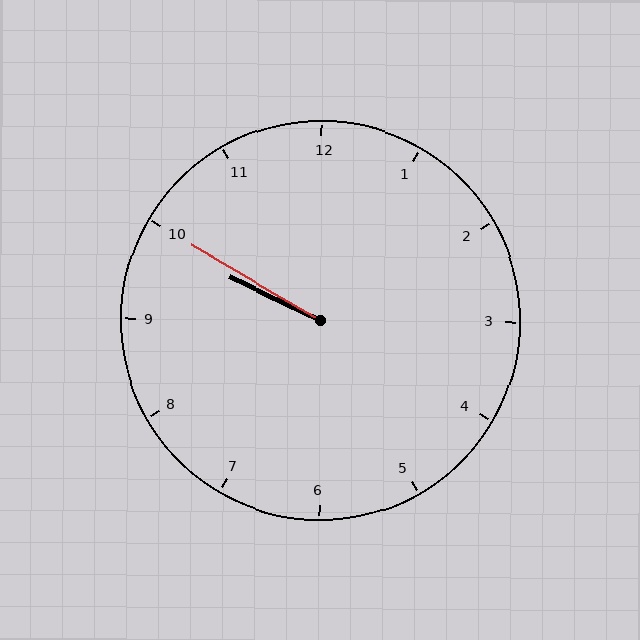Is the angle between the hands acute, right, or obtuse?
It is acute.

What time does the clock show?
9:50.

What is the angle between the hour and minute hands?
Approximately 5 degrees.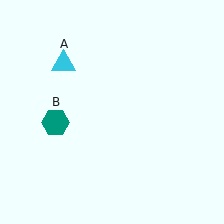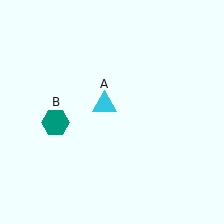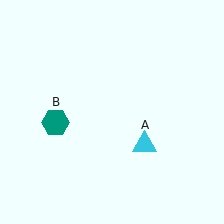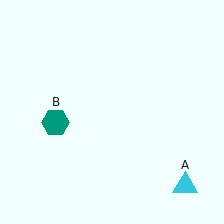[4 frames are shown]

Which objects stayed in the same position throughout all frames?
Teal hexagon (object B) remained stationary.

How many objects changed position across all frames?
1 object changed position: cyan triangle (object A).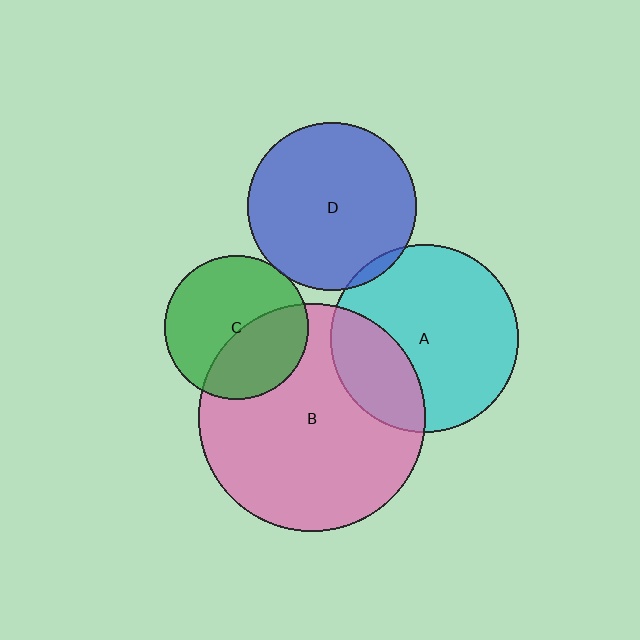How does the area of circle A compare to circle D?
Approximately 1.3 times.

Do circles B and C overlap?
Yes.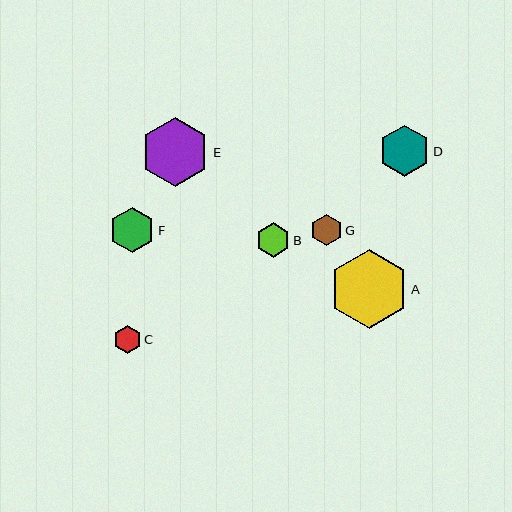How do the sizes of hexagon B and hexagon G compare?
Hexagon B and hexagon G are approximately the same size.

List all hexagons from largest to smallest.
From largest to smallest: A, E, D, F, B, G, C.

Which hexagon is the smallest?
Hexagon C is the smallest with a size of approximately 27 pixels.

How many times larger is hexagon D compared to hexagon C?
Hexagon D is approximately 1.9 times the size of hexagon C.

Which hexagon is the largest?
Hexagon A is the largest with a size of approximately 79 pixels.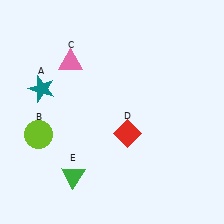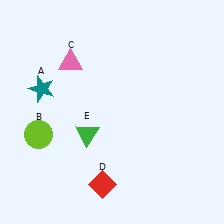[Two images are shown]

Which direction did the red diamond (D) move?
The red diamond (D) moved down.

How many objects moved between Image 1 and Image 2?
2 objects moved between the two images.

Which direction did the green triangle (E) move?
The green triangle (E) moved up.